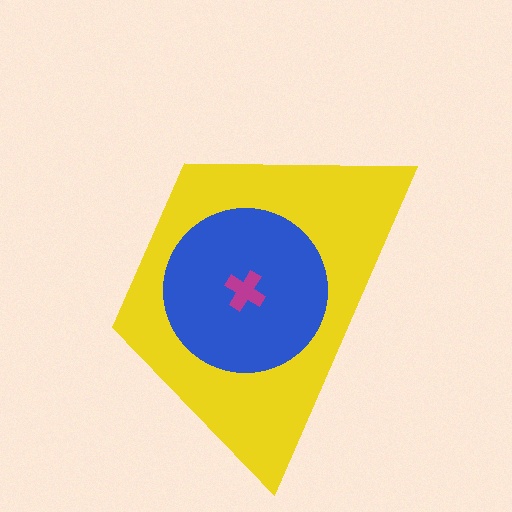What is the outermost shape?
The yellow trapezoid.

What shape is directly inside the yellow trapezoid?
The blue circle.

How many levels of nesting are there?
3.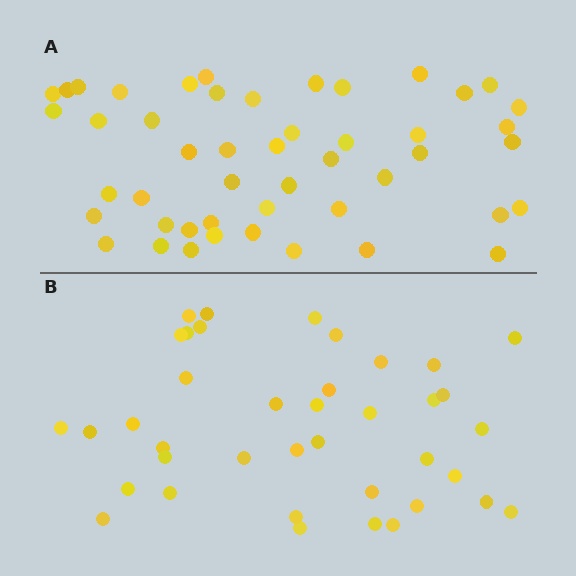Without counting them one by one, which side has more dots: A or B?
Region A (the top region) has more dots.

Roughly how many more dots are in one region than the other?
Region A has roughly 8 or so more dots than region B.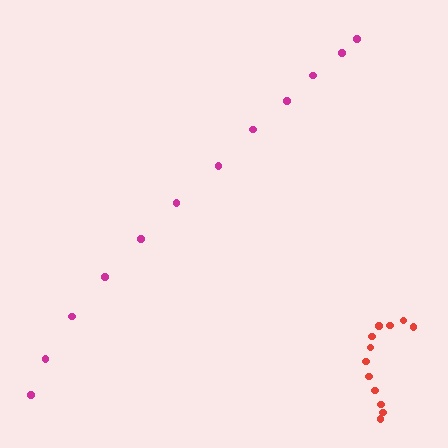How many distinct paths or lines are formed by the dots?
There are 2 distinct paths.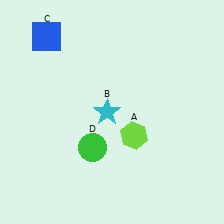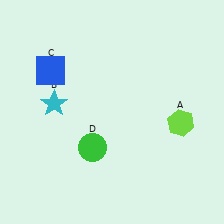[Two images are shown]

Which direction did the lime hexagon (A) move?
The lime hexagon (A) moved right.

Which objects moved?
The objects that moved are: the lime hexagon (A), the cyan star (B), the blue square (C).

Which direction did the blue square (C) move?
The blue square (C) moved down.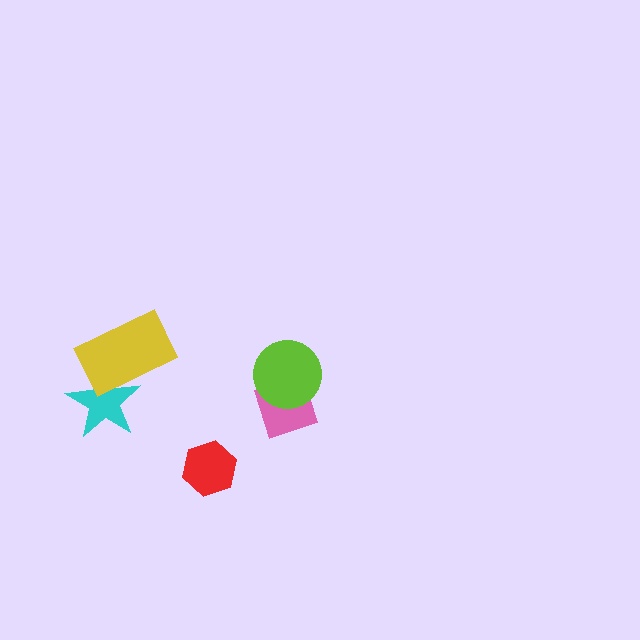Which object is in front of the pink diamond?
The lime circle is in front of the pink diamond.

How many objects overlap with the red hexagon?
0 objects overlap with the red hexagon.